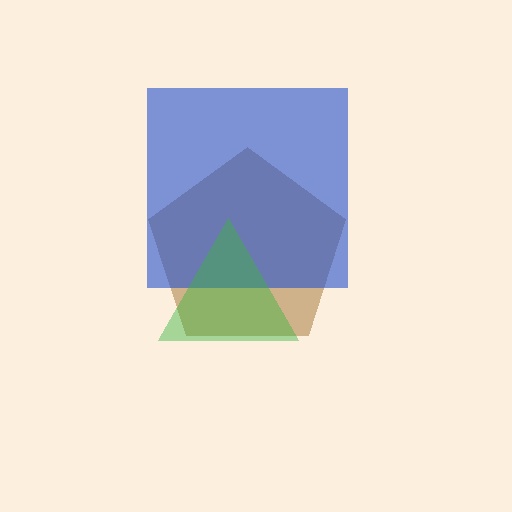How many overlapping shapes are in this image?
There are 3 overlapping shapes in the image.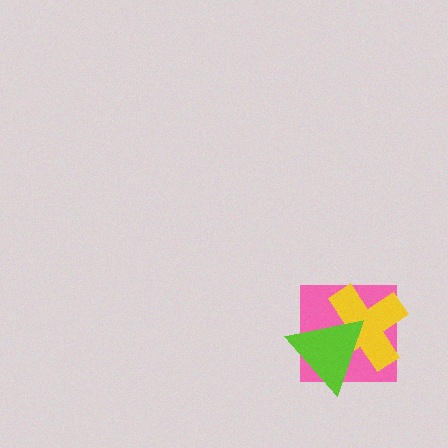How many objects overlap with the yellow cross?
2 objects overlap with the yellow cross.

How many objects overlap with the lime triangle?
2 objects overlap with the lime triangle.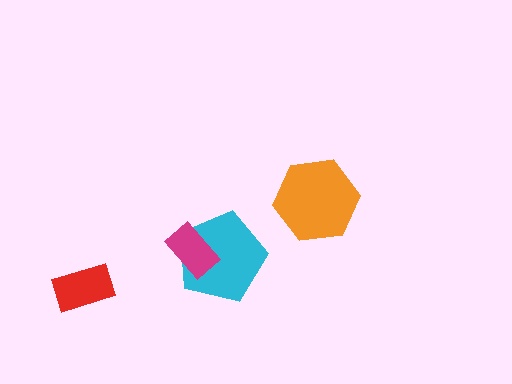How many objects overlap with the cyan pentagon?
1 object overlaps with the cyan pentagon.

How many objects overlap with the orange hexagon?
0 objects overlap with the orange hexagon.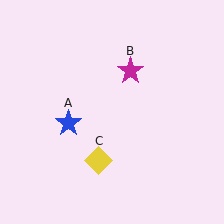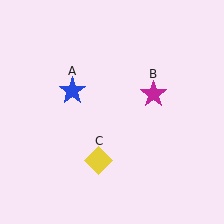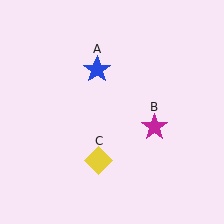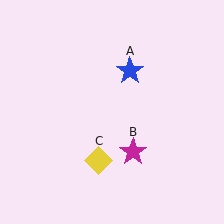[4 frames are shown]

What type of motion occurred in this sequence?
The blue star (object A), magenta star (object B) rotated clockwise around the center of the scene.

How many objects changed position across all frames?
2 objects changed position: blue star (object A), magenta star (object B).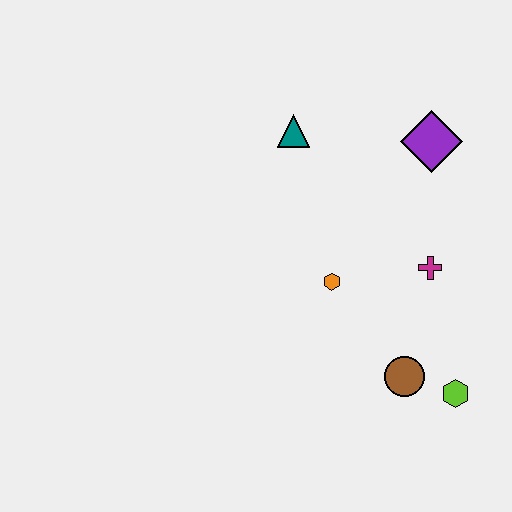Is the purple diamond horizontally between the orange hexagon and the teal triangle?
No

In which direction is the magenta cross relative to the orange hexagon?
The magenta cross is to the right of the orange hexagon.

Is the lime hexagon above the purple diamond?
No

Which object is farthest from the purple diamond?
The lime hexagon is farthest from the purple diamond.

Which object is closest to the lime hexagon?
The brown circle is closest to the lime hexagon.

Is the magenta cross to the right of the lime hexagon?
No